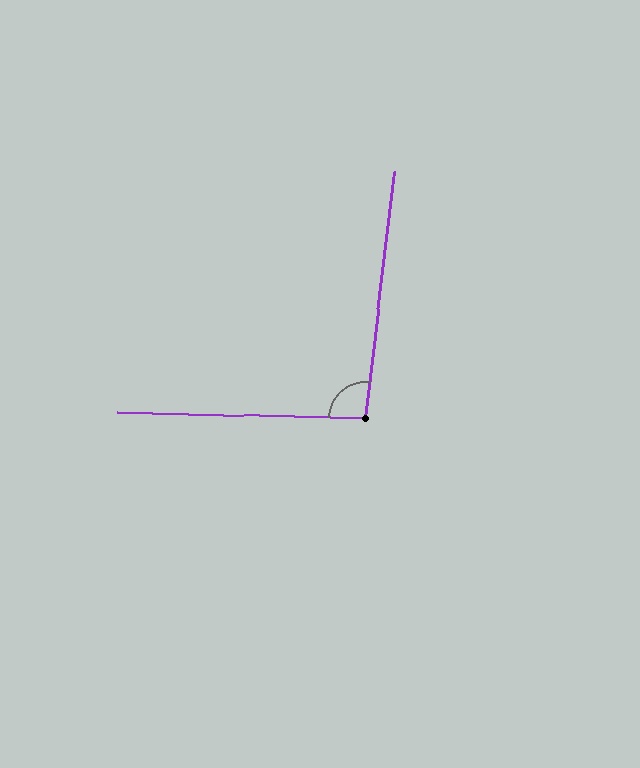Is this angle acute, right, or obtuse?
It is obtuse.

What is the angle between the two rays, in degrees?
Approximately 95 degrees.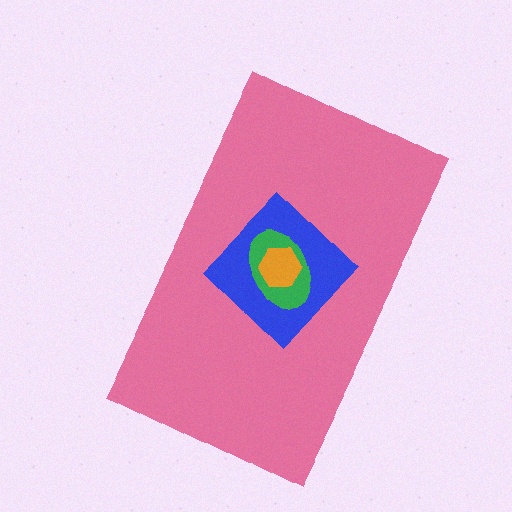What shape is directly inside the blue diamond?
The green ellipse.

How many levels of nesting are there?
4.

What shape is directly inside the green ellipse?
The orange hexagon.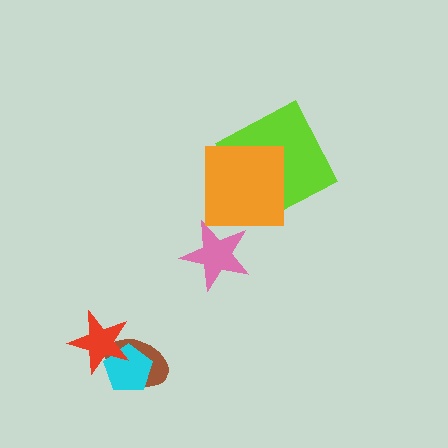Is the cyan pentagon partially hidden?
Yes, it is partially covered by another shape.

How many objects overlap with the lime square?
1 object overlaps with the lime square.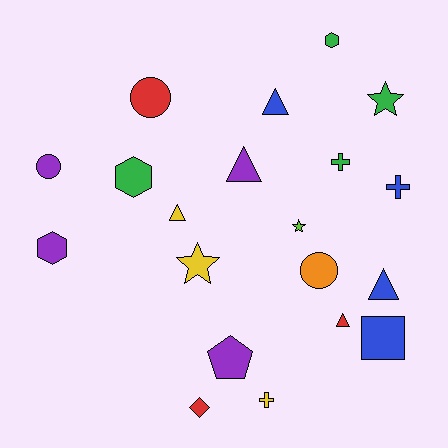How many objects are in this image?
There are 20 objects.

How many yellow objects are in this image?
There are 3 yellow objects.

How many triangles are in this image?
There are 5 triangles.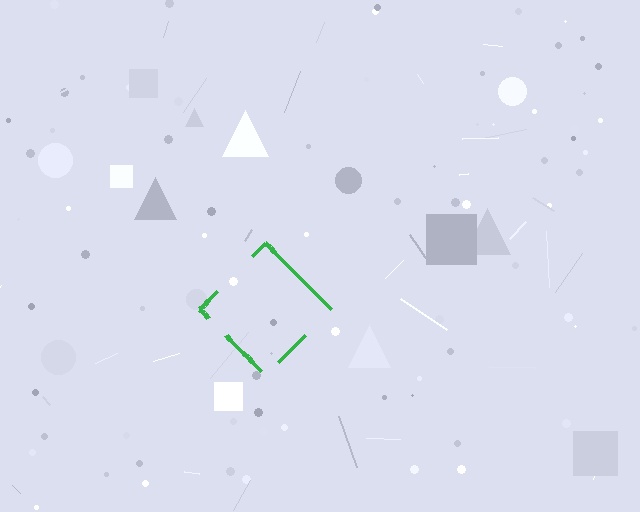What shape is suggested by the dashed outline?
The dashed outline suggests a diamond.